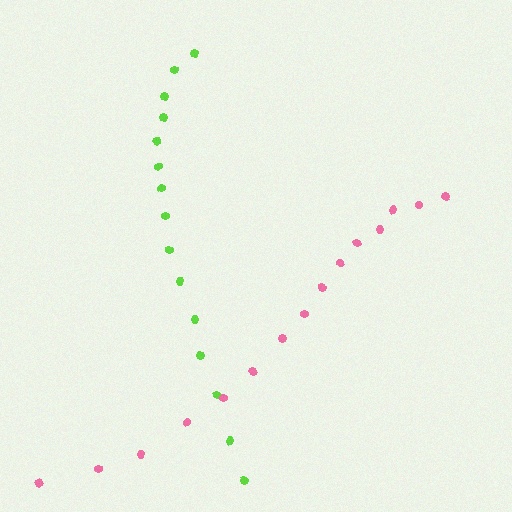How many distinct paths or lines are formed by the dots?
There are 2 distinct paths.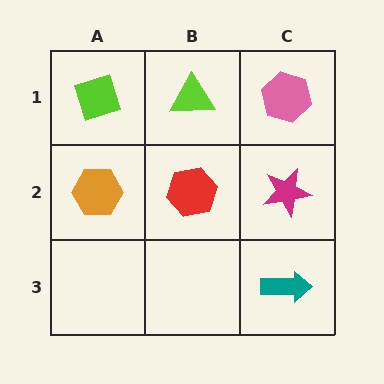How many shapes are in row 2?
3 shapes.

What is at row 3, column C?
A teal arrow.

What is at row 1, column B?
A lime triangle.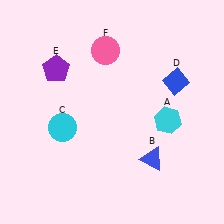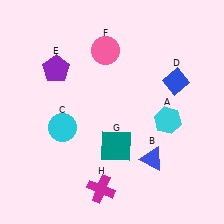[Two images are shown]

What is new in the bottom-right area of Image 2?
A teal square (G) was added in the bottom-right area of Image 2.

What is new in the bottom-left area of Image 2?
A magenta cross (H) was added in the bottom-left area of Image 2.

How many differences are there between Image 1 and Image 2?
There are 2 differences between the two images.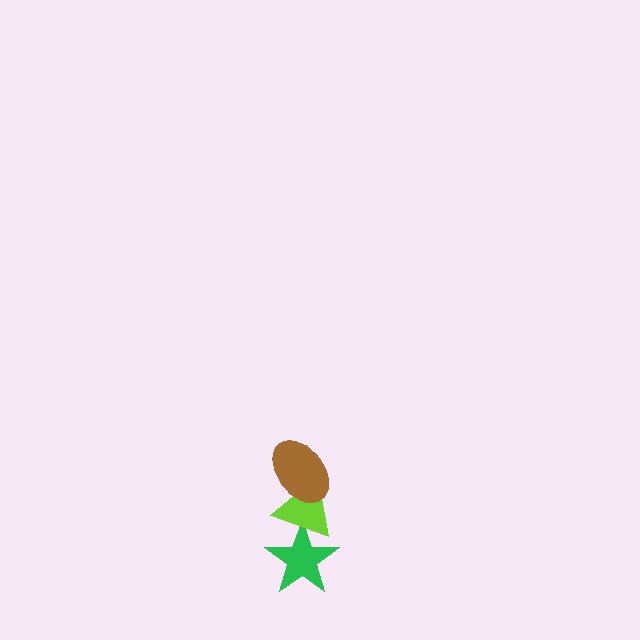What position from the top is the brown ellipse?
The brown ellipse is 1st from the top.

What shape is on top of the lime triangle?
The brown ellipse is on top of the lime triangle.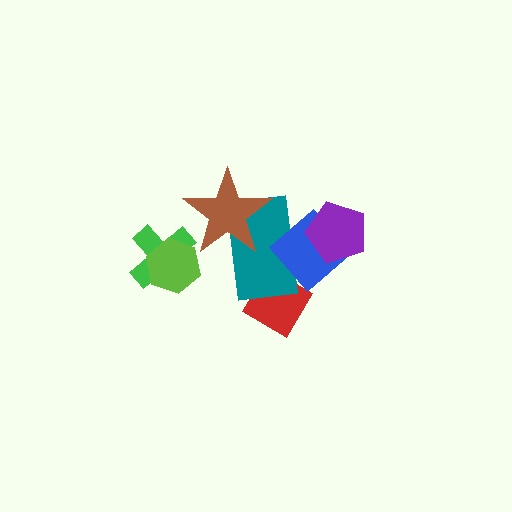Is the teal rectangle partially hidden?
Yes, it is partially covered by another shape.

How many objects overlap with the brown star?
1 object overlaps with the brown star.